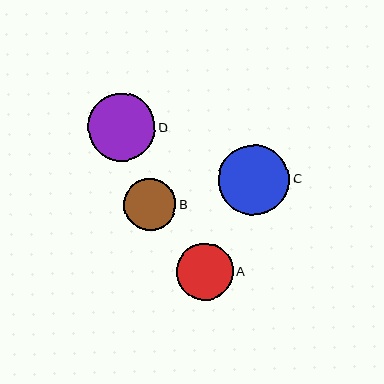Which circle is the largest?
Circle C is the largest with a size of approximately 71 pixels.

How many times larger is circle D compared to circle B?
Circle D is approximately 1.3 times the size of circle B.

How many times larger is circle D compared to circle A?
Circle D is approximately 1.2 times the size of circle A.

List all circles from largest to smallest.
From largest to smallest: C, D, A, B.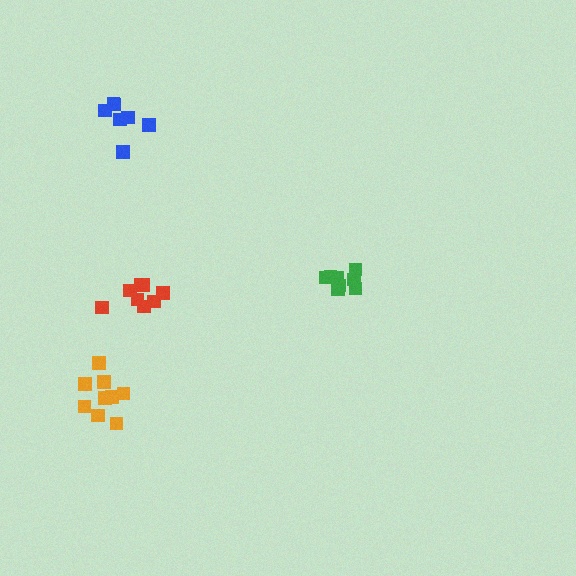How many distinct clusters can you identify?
There are 4 distinct clusters.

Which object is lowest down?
The orange cluster is bottommost.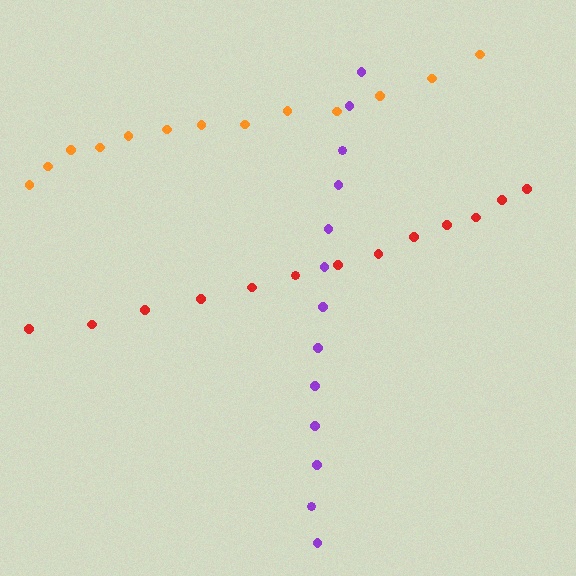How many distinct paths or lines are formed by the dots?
There are 3 distinct paths.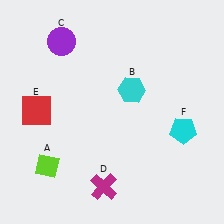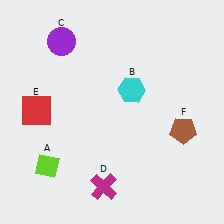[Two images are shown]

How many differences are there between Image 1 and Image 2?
There is 1 difference between the two images.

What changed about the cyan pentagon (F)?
In Image 1, F is cyan. In Image 2, it changed to brown.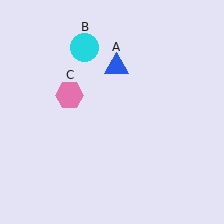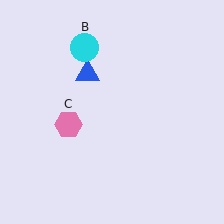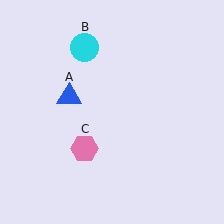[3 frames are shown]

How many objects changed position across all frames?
2 objects changed position: blue triangle (object A), pink hexagon (object C).